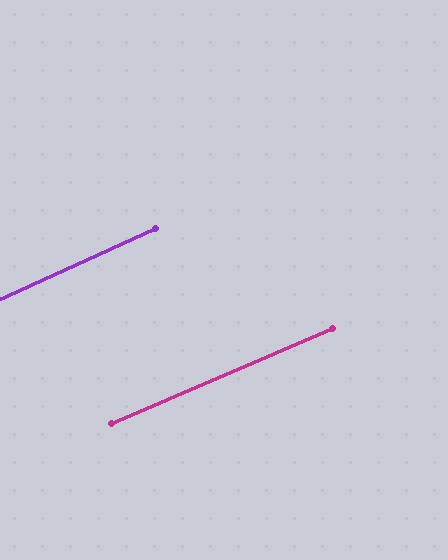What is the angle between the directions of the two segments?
Approximately 1 degree.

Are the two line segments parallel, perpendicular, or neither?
Parallel — their directions differ by only 1.3°.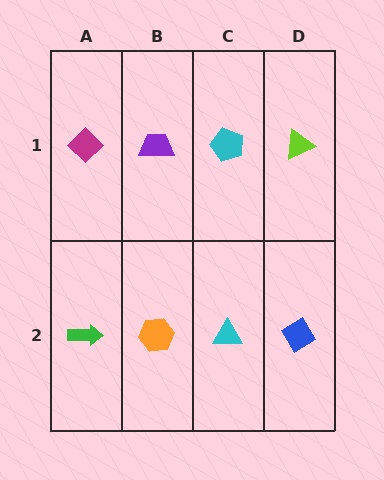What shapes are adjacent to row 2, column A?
A magenta diamond (row 1, column A), an orange hexagon (row 2, column B).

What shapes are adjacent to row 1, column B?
An orange hexagon (row 2, column B), a magenta diamond (row 1, column A), a cyan pentagon (row 1, column C).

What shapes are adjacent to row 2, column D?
A lime triangle (row 1, column D), a cyan triangle (row 2, column C).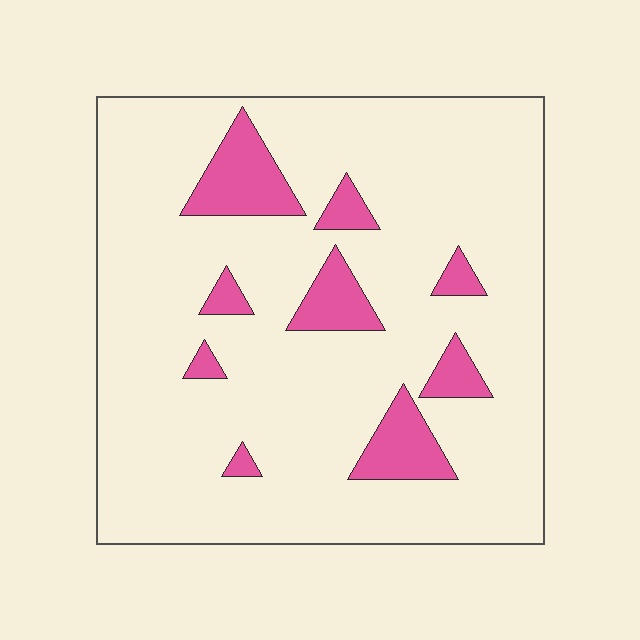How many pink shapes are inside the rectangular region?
9.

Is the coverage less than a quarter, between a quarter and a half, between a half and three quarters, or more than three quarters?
Less than a quarter.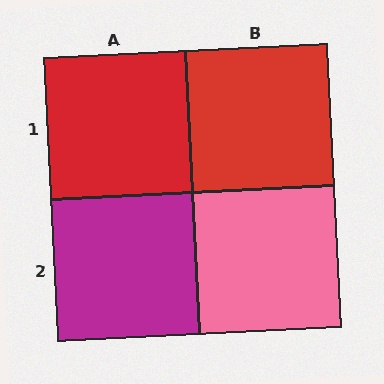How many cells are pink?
1 cell is pink.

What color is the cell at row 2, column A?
Magenta.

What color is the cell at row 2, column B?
Pink.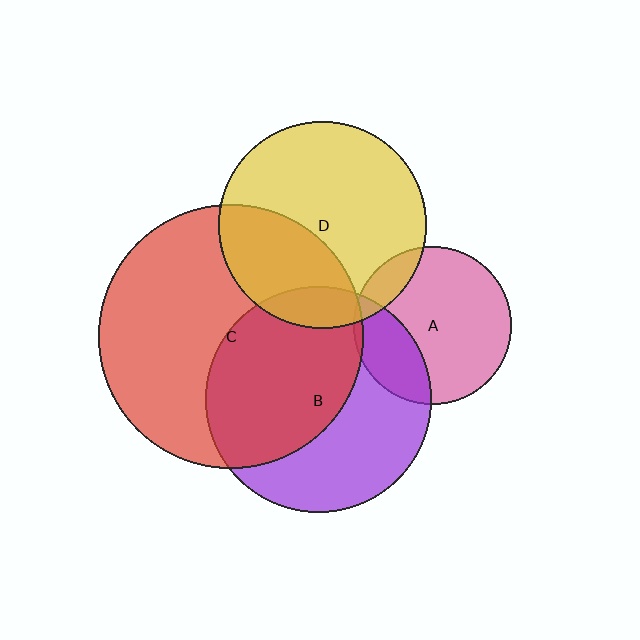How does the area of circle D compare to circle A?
Approximately 1.7 times.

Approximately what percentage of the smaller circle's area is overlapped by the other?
Approximately 5%.